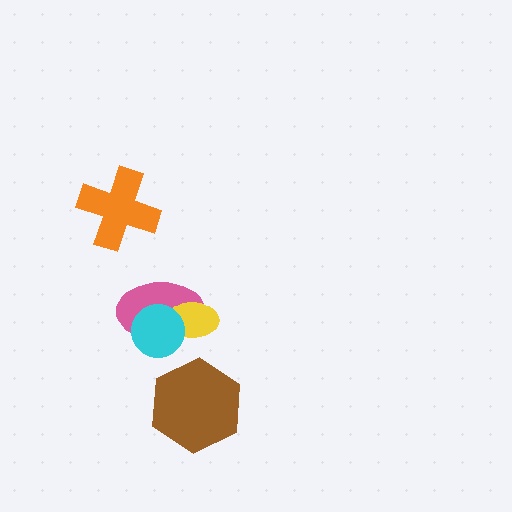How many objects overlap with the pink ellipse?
2 objects overlap with the pink ellipse.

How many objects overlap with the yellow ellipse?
2 objects overlap with the yellow ellipse.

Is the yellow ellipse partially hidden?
Yes, it is partially covered by another shape.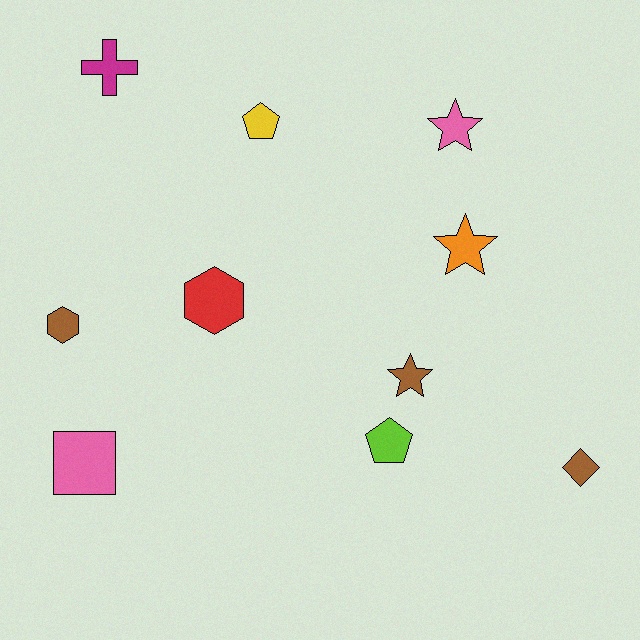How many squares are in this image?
There is 1 square.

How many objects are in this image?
There are 10 objects.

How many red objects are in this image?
There is 1 red object.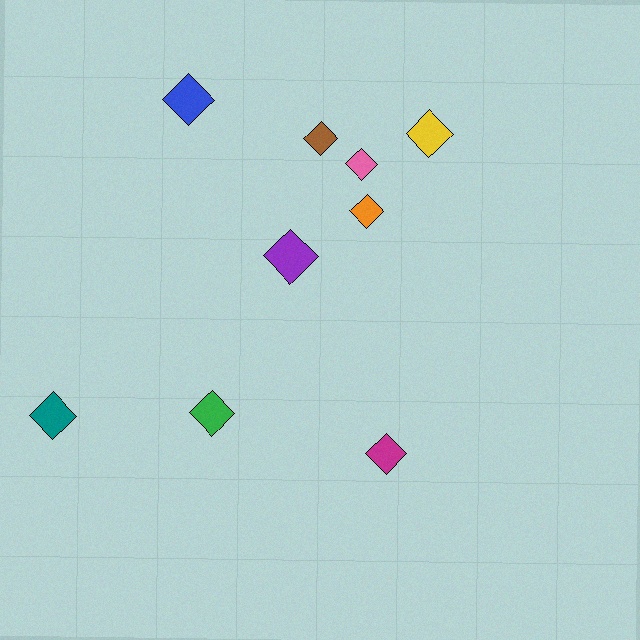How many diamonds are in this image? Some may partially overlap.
There are 9 diamonds.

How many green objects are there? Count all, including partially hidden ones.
There is 1 green object.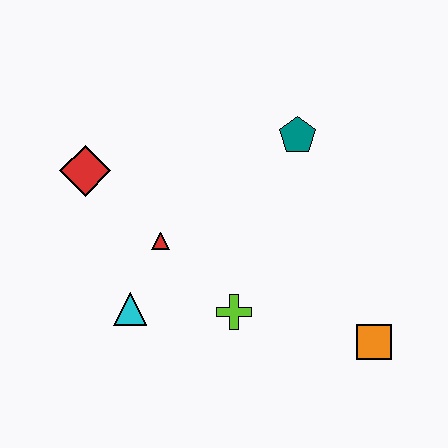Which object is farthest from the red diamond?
The orange square is farthest from the red diamond.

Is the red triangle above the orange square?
Yes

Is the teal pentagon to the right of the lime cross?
Yes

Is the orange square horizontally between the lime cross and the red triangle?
No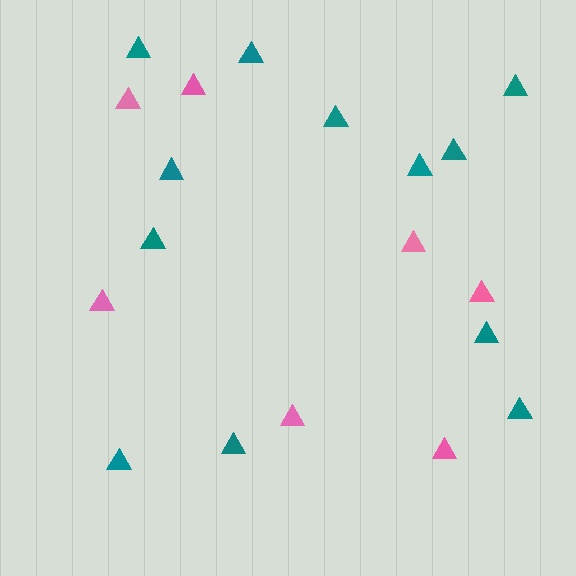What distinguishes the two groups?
There are 2 groups: one group of pink triangles (7) and one group of teal triangles (12).